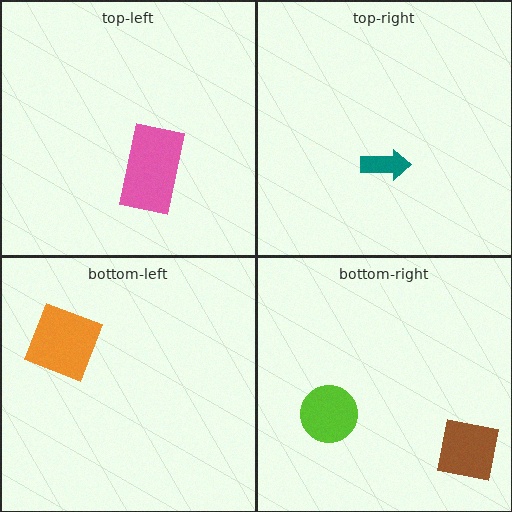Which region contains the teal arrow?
The top-right region.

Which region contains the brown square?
The bottom-right region.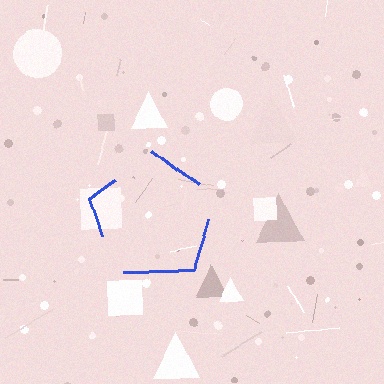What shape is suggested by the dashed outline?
The dashed outline suggests a pentagon.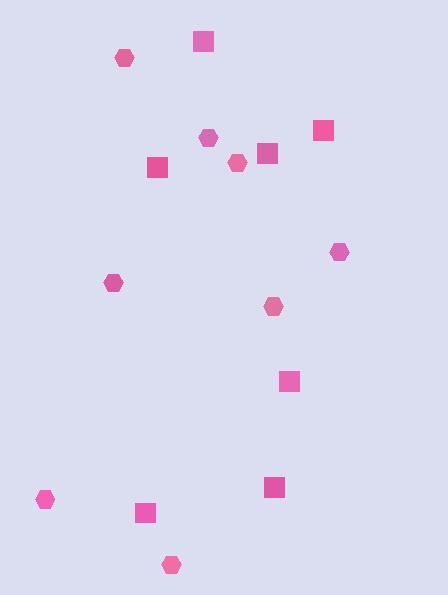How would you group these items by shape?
There are 2 groups: one group of squares (7) and one group of hexagons (8).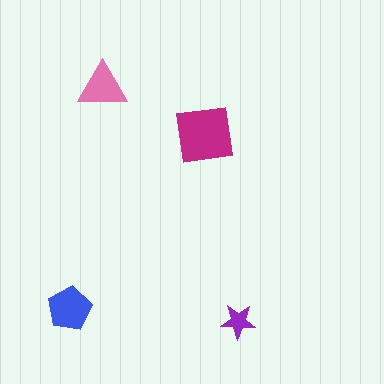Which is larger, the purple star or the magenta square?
The magenta square.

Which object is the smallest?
The purple star.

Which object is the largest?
The magenta square.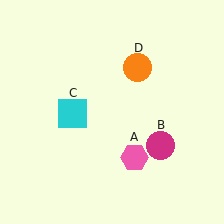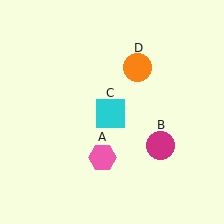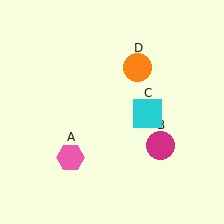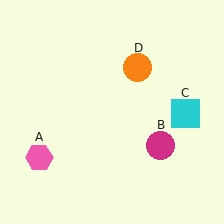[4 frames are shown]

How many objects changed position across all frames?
2 objects changed position: pink hexagon (object A), cyan square (object C).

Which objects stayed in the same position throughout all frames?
Magenta circle (object B) and orange circle (object D) remained stationary.